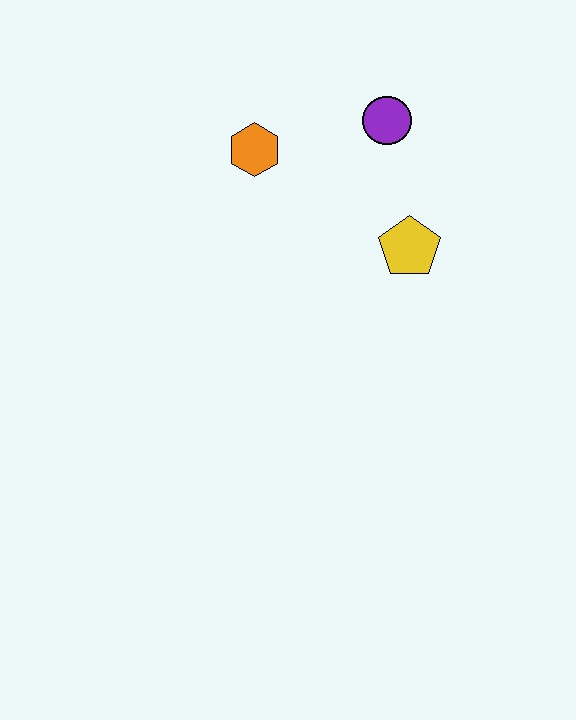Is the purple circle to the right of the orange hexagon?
Yes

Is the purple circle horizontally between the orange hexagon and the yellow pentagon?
Yes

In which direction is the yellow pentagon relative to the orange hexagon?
The yellow pentagon is to the right of the orange hexagon.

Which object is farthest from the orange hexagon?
The yellow pentagon is farthest from the orange hexagon.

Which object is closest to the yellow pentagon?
The purple circle is closest to the yellow pentagon.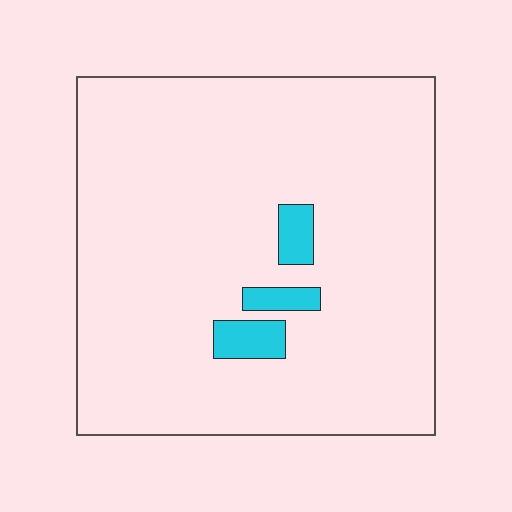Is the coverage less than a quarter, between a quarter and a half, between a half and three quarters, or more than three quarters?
Less than a quarter.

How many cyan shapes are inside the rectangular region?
3.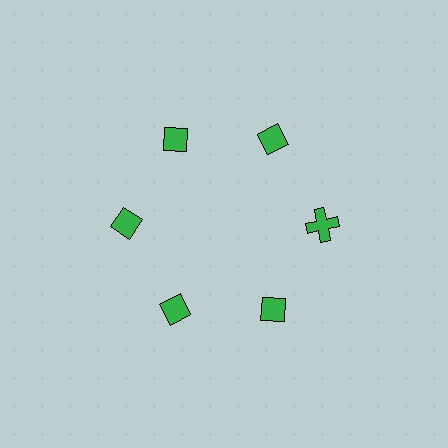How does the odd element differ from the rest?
It has a different shape: cross instead of diamond.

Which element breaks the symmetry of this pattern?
The green cross at roughly the 3 o'clock position breaks the symmetry. All other shapes are green diamonds.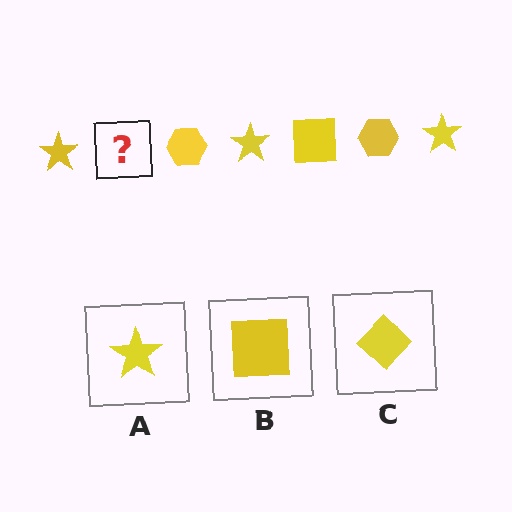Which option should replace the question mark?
Option B.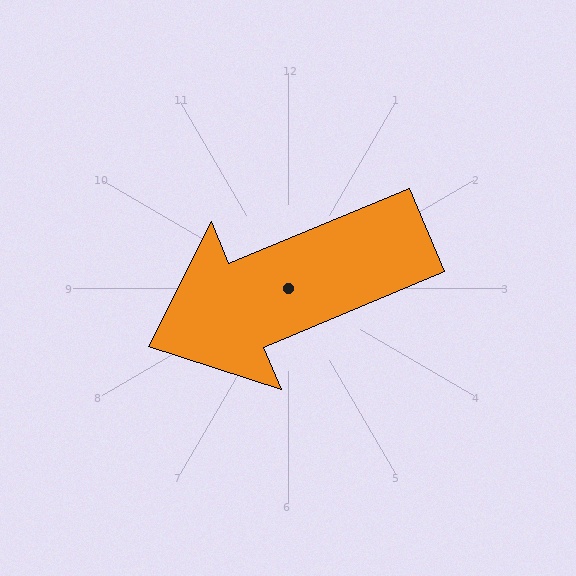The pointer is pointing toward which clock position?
Roughly 8 o'clock.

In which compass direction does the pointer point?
Southwest.